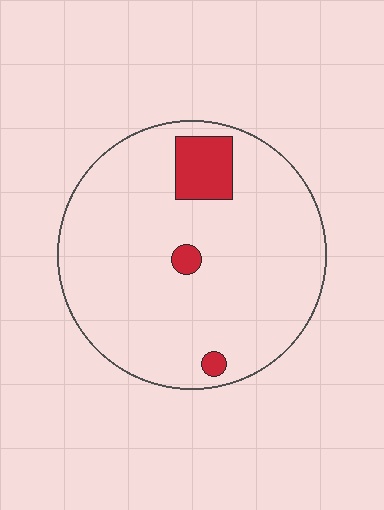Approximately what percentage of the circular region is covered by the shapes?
Approximately 10%.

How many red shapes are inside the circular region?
3.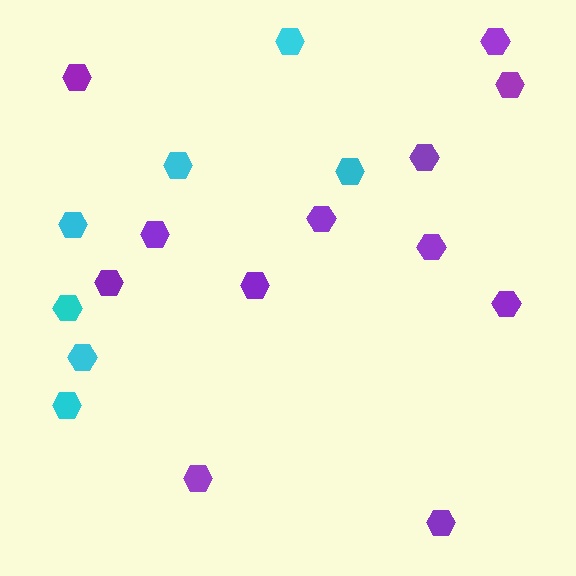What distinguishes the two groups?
There are 2 groups: one group of cyan hexagons (7) and one group of purple hexagons (12).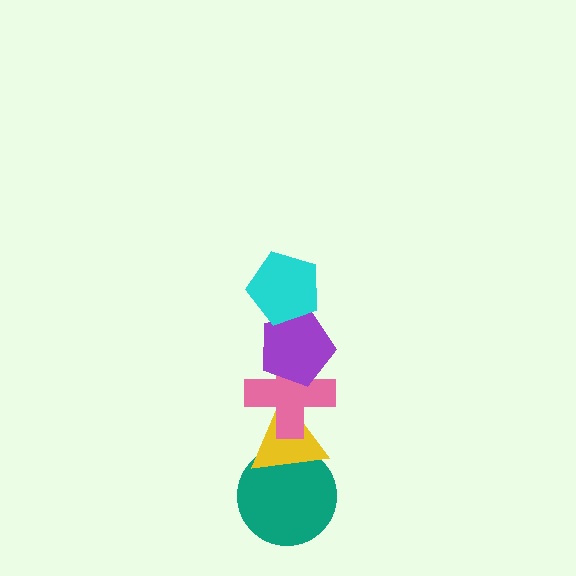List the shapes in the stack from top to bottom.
From top to bottom: the cyan pentagon, the purple pentagon, the pink cross, the yellow triangle, the teal circle.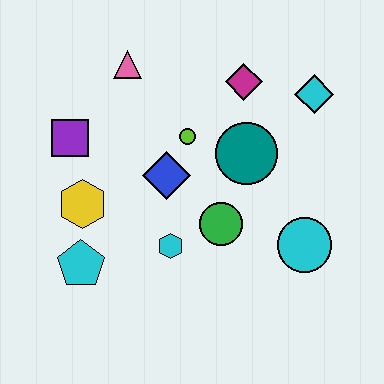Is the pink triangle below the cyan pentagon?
No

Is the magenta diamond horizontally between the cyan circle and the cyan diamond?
No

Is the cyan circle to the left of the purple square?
No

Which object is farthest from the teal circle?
The cyan pentagon is farthest from the teal circle.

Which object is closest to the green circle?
The cyan hexagon is closest to the green circle.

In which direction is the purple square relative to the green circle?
The purple square is to the left of the green circle.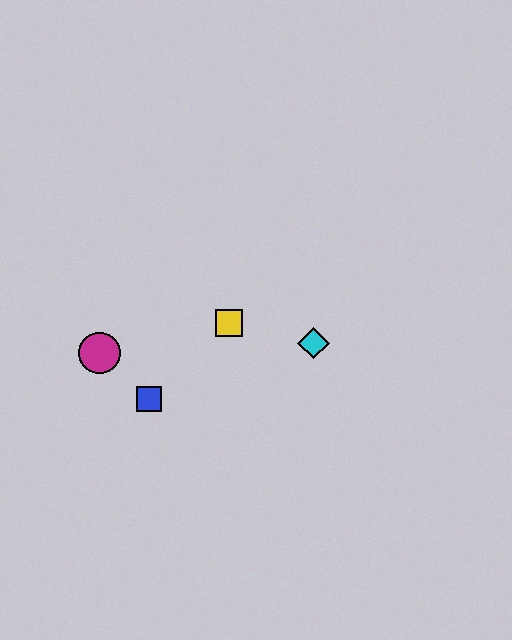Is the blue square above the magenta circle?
No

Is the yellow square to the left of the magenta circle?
No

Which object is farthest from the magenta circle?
The cyan diamond is farthest from the magenta circle.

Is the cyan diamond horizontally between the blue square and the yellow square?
No